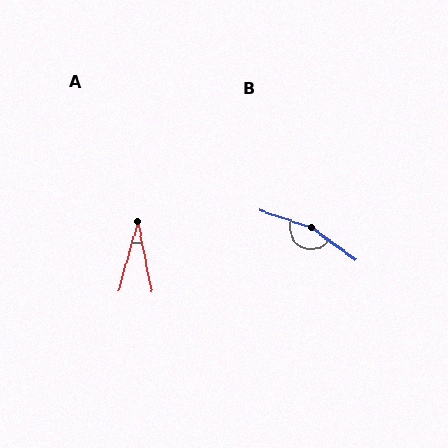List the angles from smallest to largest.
A (27°), B (162°).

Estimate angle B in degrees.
Approximately 162 degrees.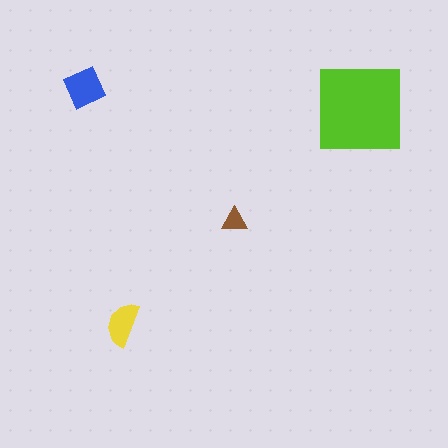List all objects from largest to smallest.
The lime square, the blue diamond, the yellow semicircle, the brown triangle.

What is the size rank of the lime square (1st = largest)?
1st.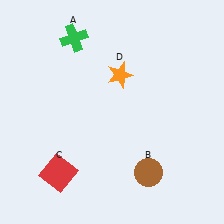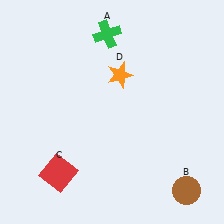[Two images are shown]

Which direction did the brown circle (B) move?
The brown circle (B) moved right.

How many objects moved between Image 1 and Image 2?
2 objects moved between the two images.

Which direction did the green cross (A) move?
The green cross (A) moved right.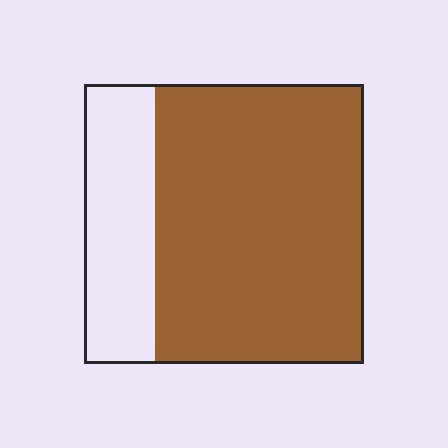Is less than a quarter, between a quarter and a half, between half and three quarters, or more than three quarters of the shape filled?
Between half and three quarters.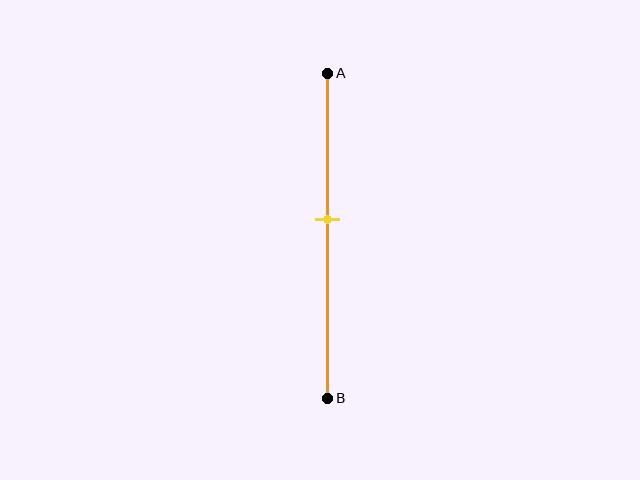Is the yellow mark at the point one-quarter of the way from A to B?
No, the mark is at about 45% from A, not at the 25% one-quarter point.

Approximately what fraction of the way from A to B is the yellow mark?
The yellow mark is approximately 45% of the way from A to B.